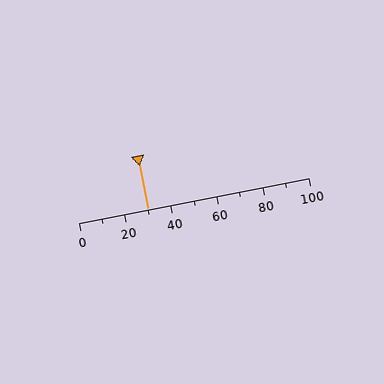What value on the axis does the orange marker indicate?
The marker indicates approximately 30.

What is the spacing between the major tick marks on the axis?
The major ticks are spaced 20 apart.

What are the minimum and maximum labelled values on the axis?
The axis runs from 0 to 100.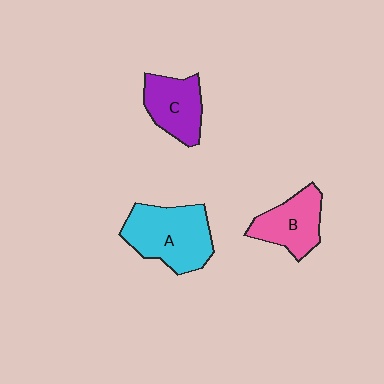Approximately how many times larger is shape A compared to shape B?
Approximately 1.4 times.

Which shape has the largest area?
Shape A (cyan).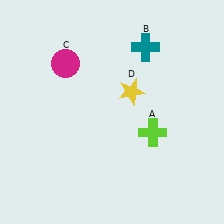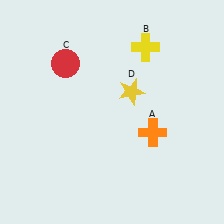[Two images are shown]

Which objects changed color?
A changed from lime to orange. B changed from teal to yellow. C changed from magenta to red.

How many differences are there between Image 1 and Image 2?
There are 3 differences between the two images.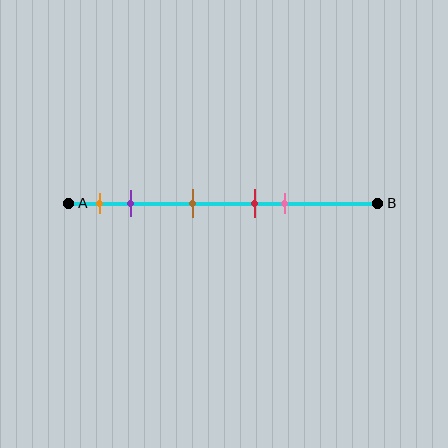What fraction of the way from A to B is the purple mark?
The purple mark is approximately 20% (0.2) of the way from A to B.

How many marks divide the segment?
There are 5 marks dividing the segment.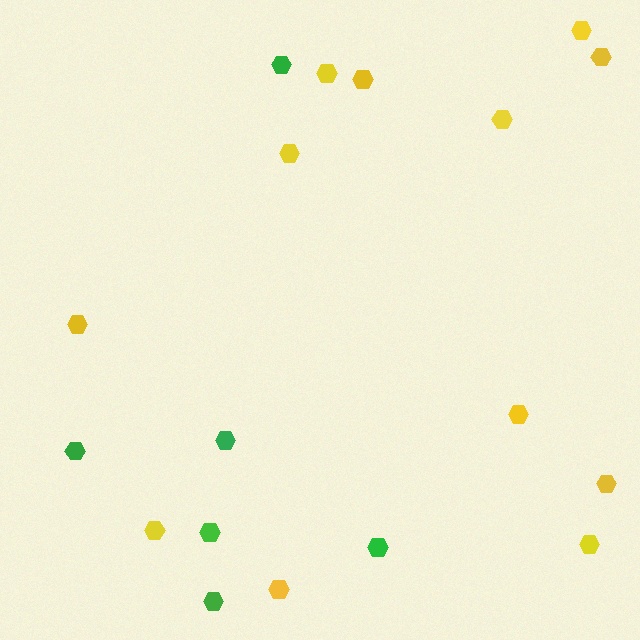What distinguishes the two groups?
There are 2 groups: one group of green hexagons (6) and one group of yellow hexagons (12).